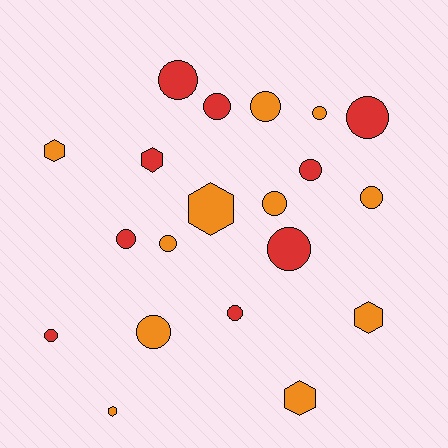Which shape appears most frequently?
Circle, with 14 objects.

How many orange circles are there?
There are 6 orange circles.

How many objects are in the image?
There are 20 objects.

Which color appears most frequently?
Orange, with 11 objects.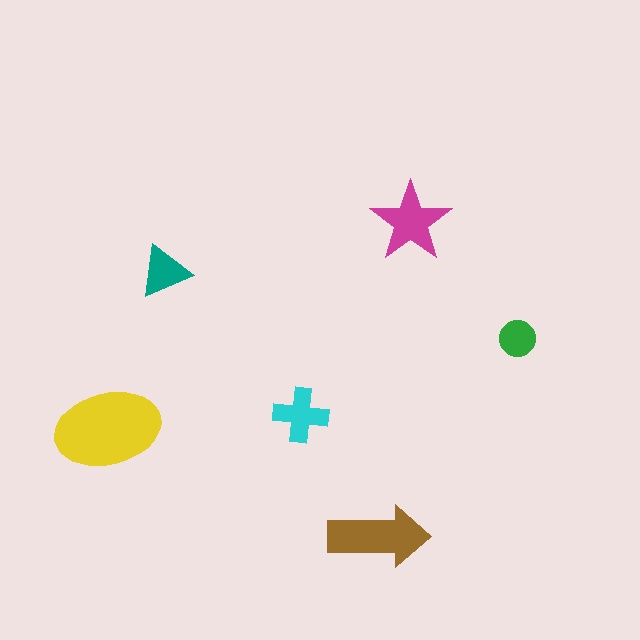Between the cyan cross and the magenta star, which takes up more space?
The magenta star.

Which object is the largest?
The yellow ellipse.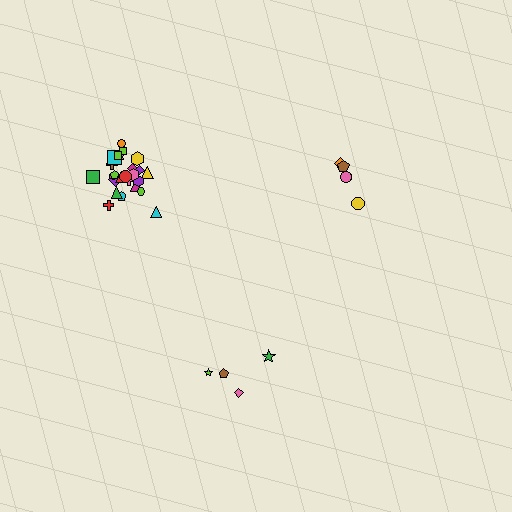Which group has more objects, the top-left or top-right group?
The top-left group.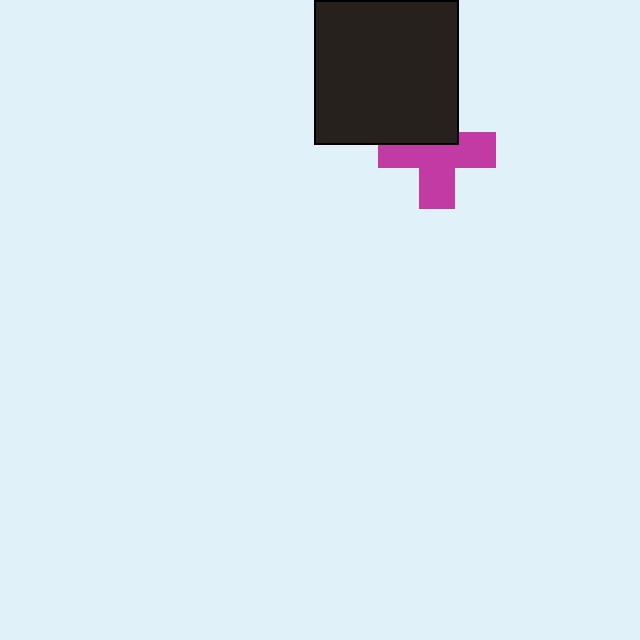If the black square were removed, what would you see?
You would see the complete magenta cross.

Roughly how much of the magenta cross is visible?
About half of it is visible (roughly 64%).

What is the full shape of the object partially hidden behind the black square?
The partially hidden object is a magenta cross.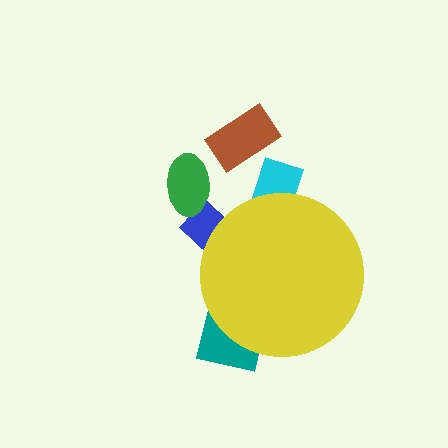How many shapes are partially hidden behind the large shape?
3 shapes are partially hidden.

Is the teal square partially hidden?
Yes, the teal square is partially hidden behind the yellow circle.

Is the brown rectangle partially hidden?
No, the brown rectangle is fully visible.